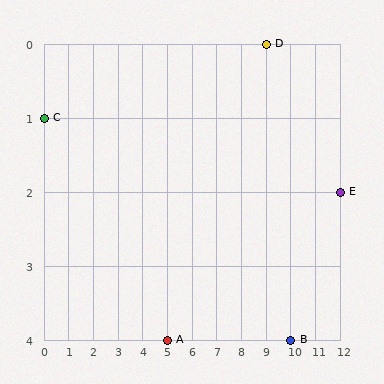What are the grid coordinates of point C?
Point C is at grid coordinates (0, 1).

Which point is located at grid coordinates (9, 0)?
Point D is at (9, 0).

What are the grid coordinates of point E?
Point E is at grid coordinates (12, 2).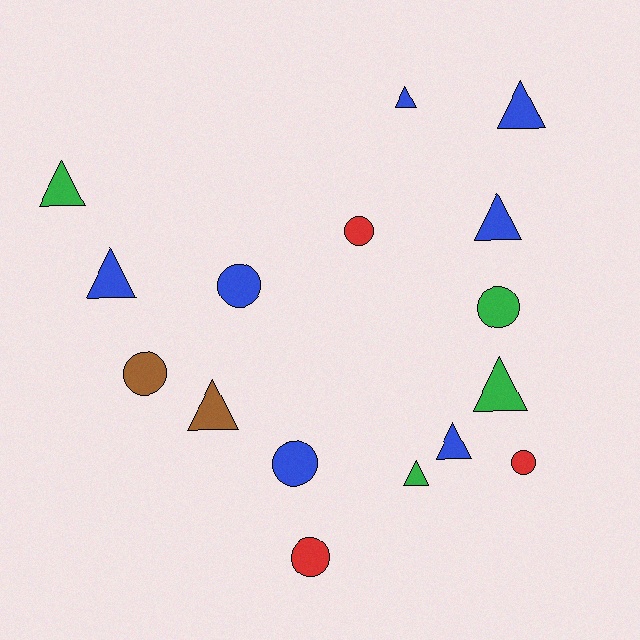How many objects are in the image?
There are 16 objects.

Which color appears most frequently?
Blue, with 7 objects.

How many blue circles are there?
There are 2 blue circles.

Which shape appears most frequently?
Triangle, with 9 objects.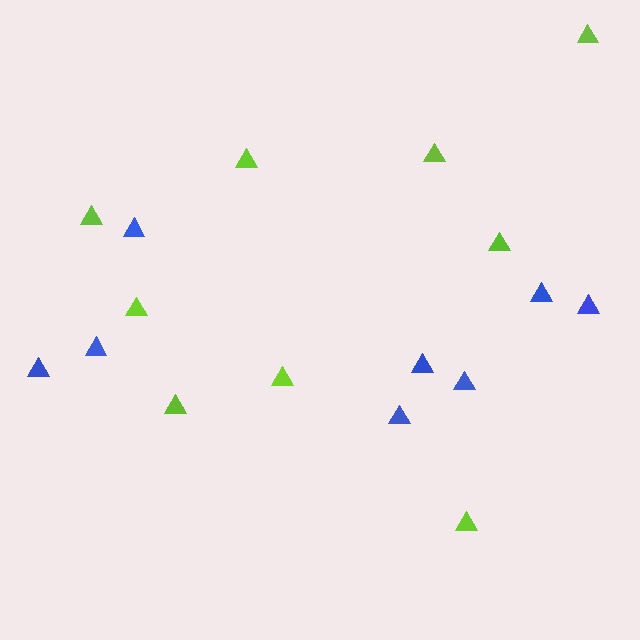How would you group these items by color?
There are 2 groups: one group of blue triangles (8) and one group of lime triangles (9).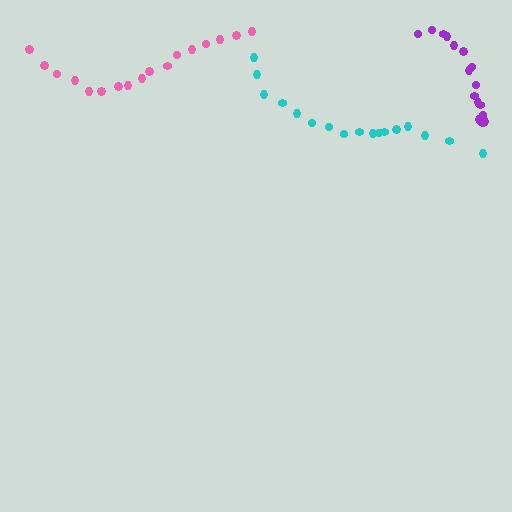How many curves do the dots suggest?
There are 3 distinct paths.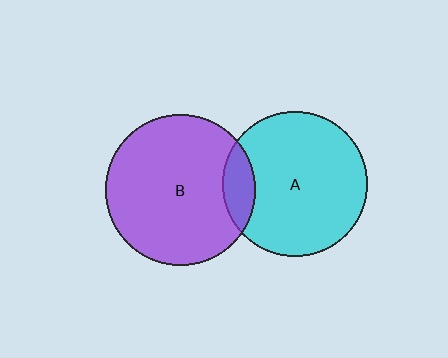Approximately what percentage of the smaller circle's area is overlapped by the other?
Approximately 15%.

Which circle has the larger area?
Circle B (purple).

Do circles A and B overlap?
Yes.